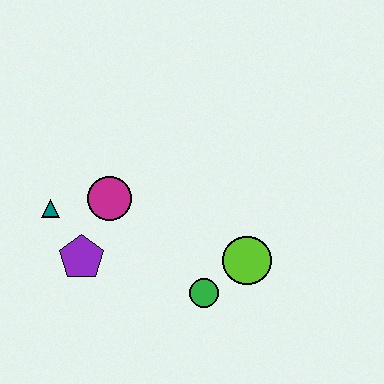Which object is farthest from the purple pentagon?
The lime circle is farthest from the purple pentagon.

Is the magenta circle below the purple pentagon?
No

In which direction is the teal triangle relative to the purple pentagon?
The teal triangle is above the purple pentagon.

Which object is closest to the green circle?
The lime circle is closest to the green circle.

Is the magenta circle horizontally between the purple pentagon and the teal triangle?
No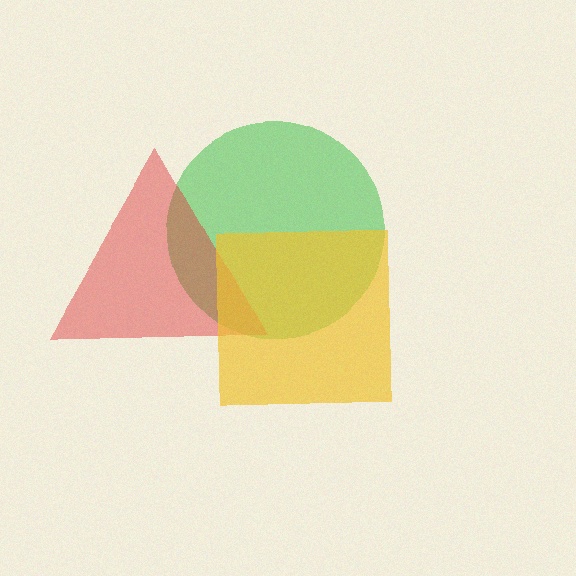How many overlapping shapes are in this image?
There are 3 overlapping shapes in the image.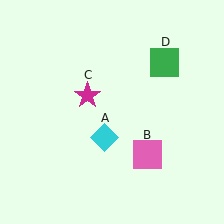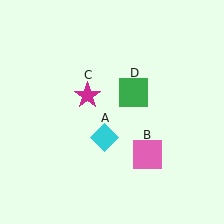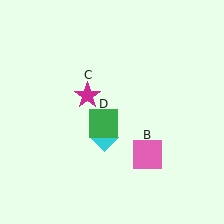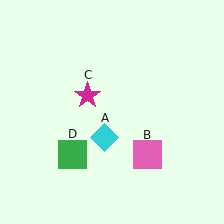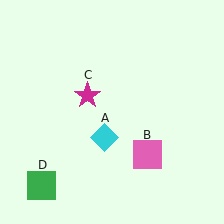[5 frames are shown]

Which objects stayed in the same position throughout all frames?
Cyan diamond (object A) and pink square (object B) and magenta star (object C) remained stationary.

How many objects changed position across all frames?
1 object changed position: green square (object D).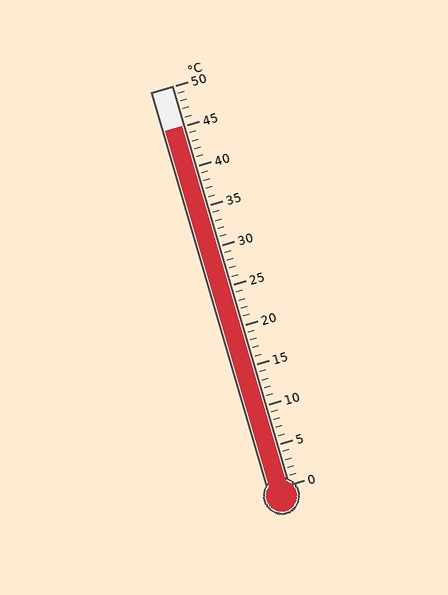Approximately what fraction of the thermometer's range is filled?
The thermometer is filled to approximately 90% of its range.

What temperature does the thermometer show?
The thermometer shows approximately 45°C.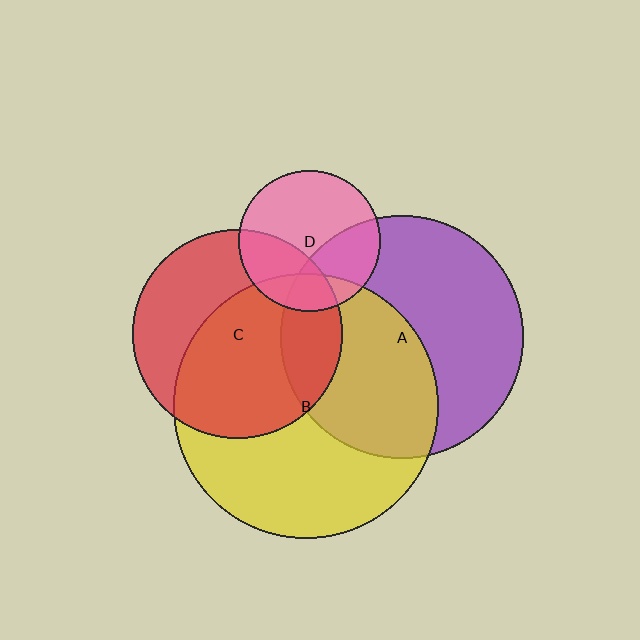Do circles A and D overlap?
Yes.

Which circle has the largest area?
Circle B (yellow).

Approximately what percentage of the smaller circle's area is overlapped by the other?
Approximately 35%.